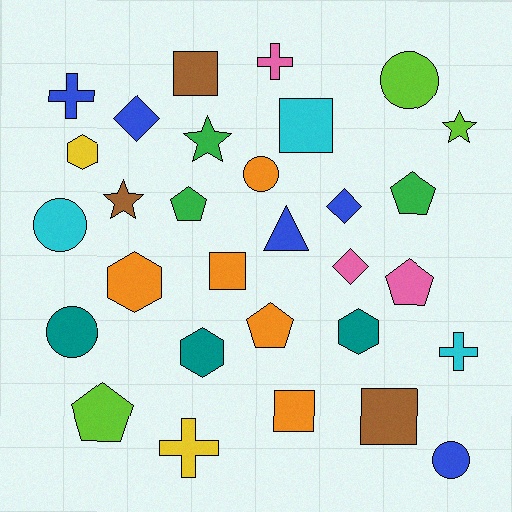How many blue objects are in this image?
There are 5 blue objects.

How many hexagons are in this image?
There are 4 hexagons.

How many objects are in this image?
There are 30 objects.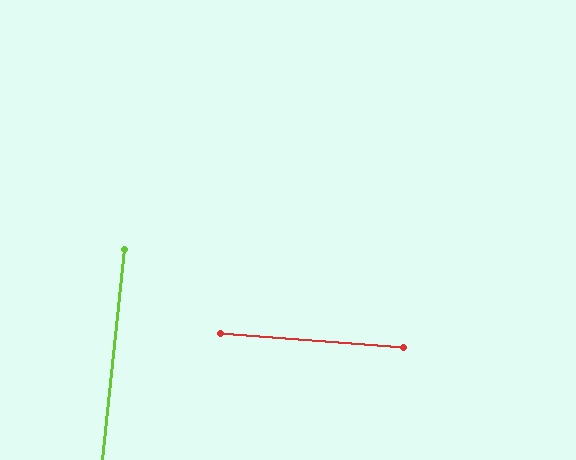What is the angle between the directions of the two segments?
Approximately 88 degrees.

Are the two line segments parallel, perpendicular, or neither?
Perpendicular — they meet at approximately 88°.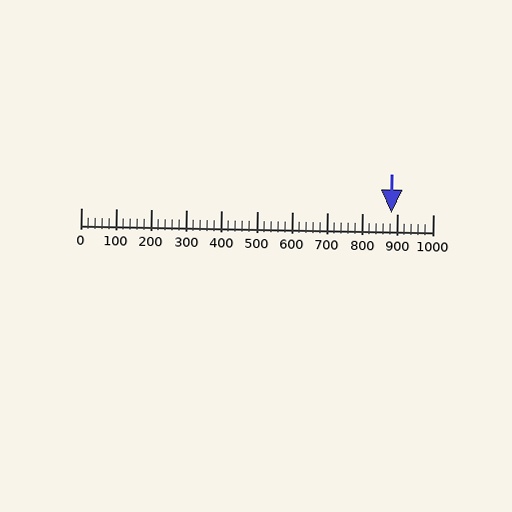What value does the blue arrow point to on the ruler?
The blue arrow points to approximately 881.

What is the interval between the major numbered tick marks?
The major tick marks are spaced 100 units apart.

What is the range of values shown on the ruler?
The ruler shows values from 0 to 1000.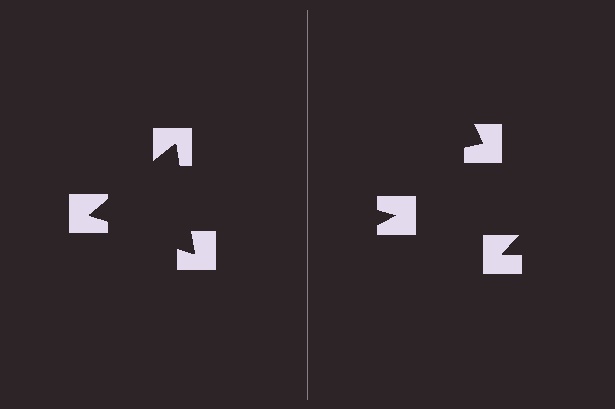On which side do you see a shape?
An illusory triangle appears on the left side. On the right side the wedge cuts are rotated, so no coherent shape forms.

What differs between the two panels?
The notched squares are positioned identically on both sides; only the wedge orientations differ. On the left they align to a triangle; on the right they are misaligned.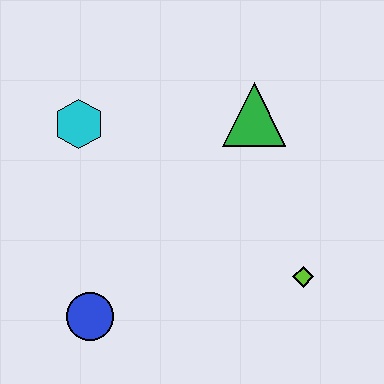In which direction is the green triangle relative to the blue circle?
The green triangle is above the blue circle.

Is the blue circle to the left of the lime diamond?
Yes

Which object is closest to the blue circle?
The cyan hexagon is closest to the blue circle.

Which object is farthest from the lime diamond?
The cyan hexagon is farthest from the lime diamond.